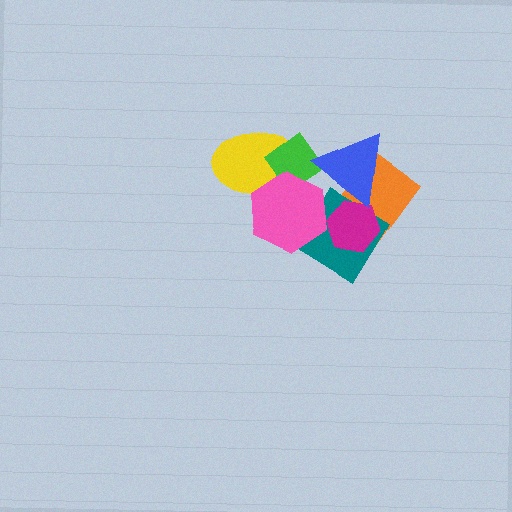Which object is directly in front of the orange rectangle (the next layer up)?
The teal diamond is directly in front of the orange rectangle.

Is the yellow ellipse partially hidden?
Yes, it is partially covered by another shape.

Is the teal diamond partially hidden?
Yes, it is partially covered by another shape.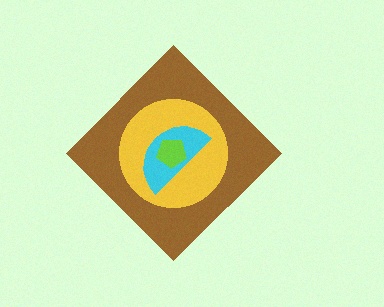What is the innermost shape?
The lime pentagon.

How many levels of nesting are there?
4.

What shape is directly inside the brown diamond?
The yellow circle.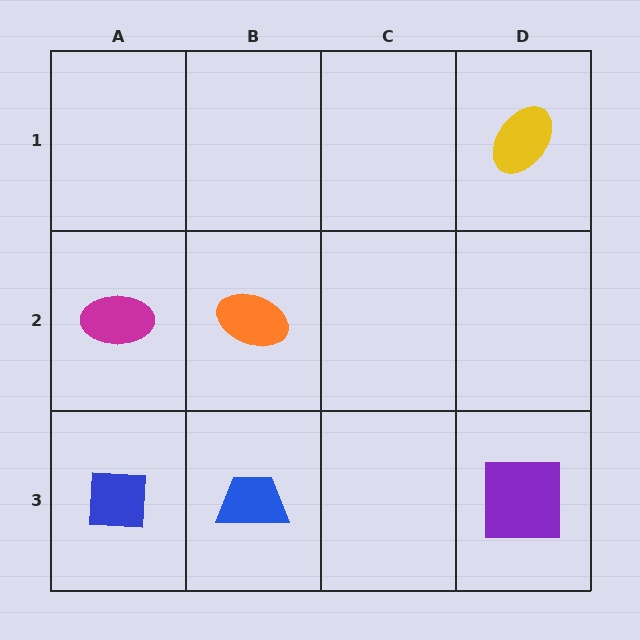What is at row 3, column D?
A purple square.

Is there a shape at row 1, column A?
No, that cell is empty.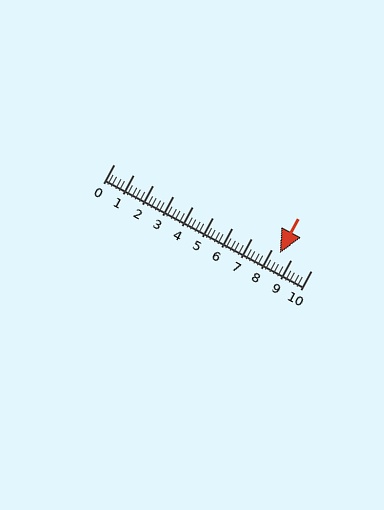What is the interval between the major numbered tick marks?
The major tick marks are spaced 1 units apart.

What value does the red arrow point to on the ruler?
The red arrow points to approximately 8.4.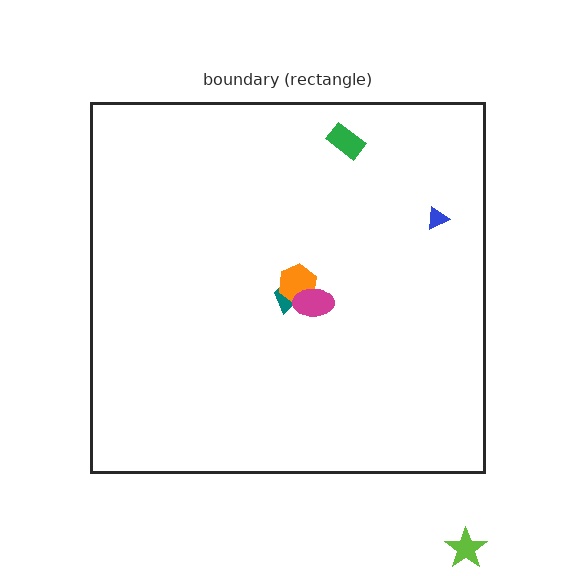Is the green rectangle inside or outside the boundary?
Inside.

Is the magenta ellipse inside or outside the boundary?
Inside.